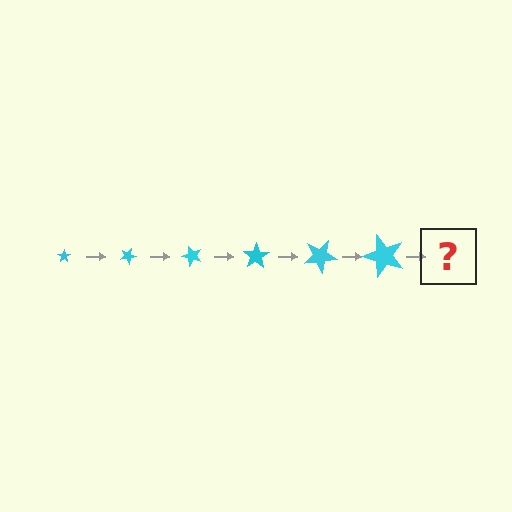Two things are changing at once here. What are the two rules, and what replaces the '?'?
The two rules are that the star grows larger each step and it rotates 25 degrees each step. The '?' should be a star, larger than the previous one and rotated 150 degrees from the start.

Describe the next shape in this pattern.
It should be a star, larger than the previous one and rotated 150 degrees from the start.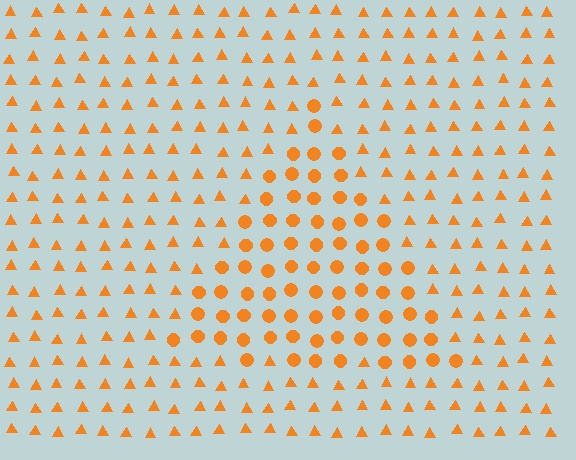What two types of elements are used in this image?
The image uses circles inside the triangle region and triangles outside it.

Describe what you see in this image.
The image is filled with small orange elements arranged in a uniform grid. A triangle-shaped region contains circles, while the surrounding area contains triangles. The boundary is defined purely by the change in element shape.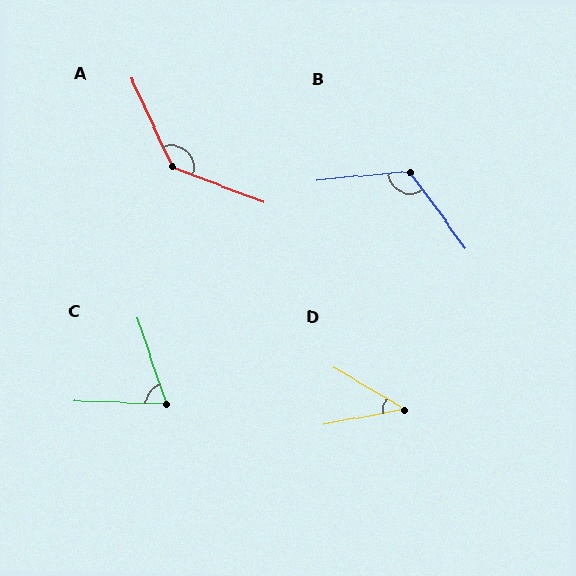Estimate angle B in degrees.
Approximately 121 degrees.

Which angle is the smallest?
D, at approximately 41 degrees.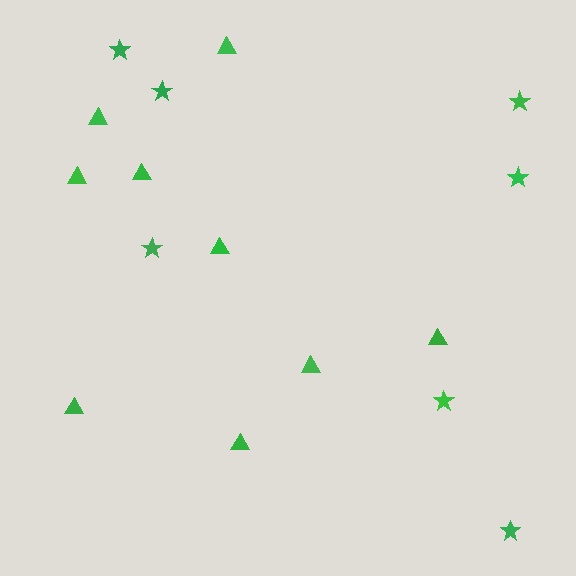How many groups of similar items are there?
There are 2 groups: one group of triangles (9) and one group of stars (7).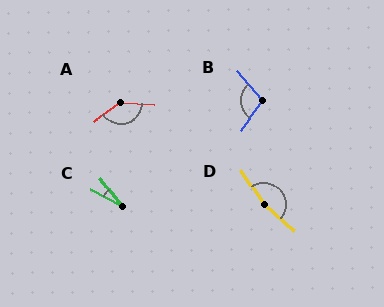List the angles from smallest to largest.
C (24°), B (103°), A (142°), D (165°).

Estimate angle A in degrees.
Approximately 142 degrees.